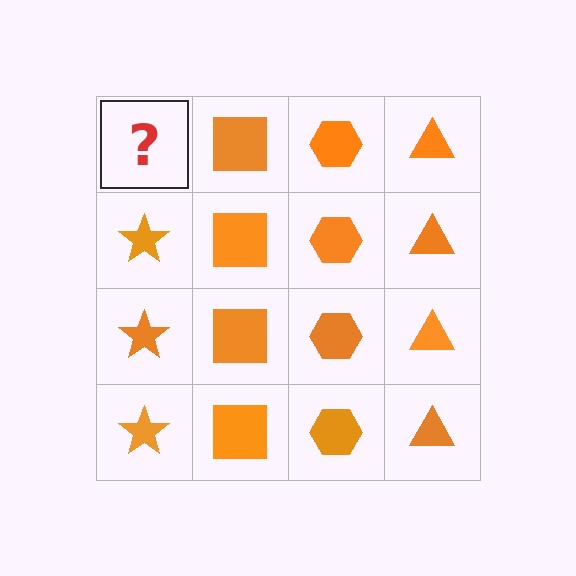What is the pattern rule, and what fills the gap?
The rule is that each column has a consistent shape. The gap should be filled with an orange star.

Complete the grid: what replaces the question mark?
The question mark should be replaced with an orange star.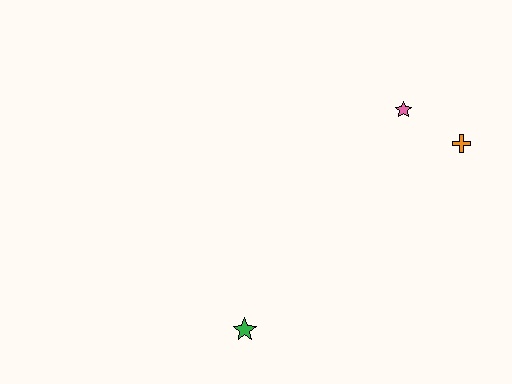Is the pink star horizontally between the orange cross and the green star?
Yes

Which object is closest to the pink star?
The orange cross is closest to the pink star.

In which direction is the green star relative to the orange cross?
The green star is to the left of the orange cross.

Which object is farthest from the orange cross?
The green star is farthest from the orange cross.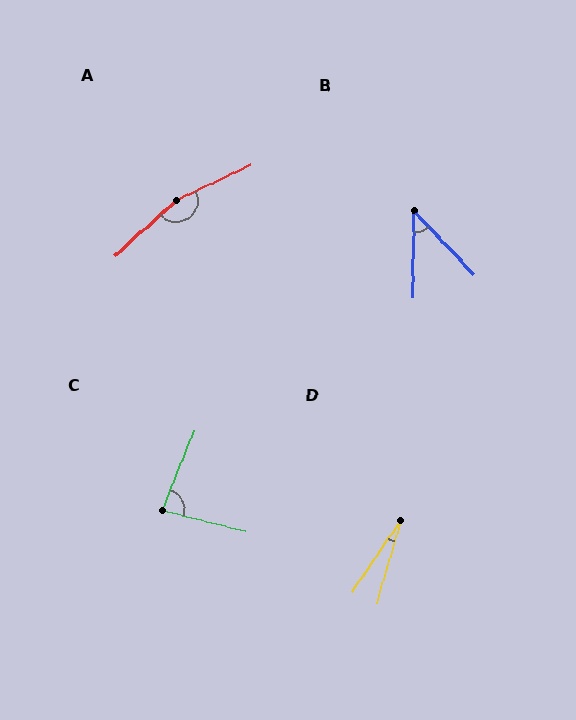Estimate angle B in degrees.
Approximately 44 degrees.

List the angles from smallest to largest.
D (17°), B (44°), C (83°), A (163°).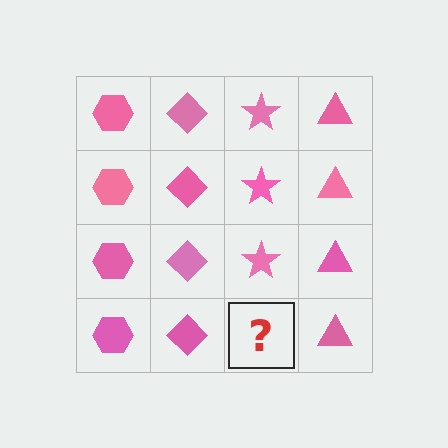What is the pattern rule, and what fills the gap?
The rule is that each column has a consistent shape. The gap should be filled with a pink star.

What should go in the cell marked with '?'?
The missing cell should contain a pink star.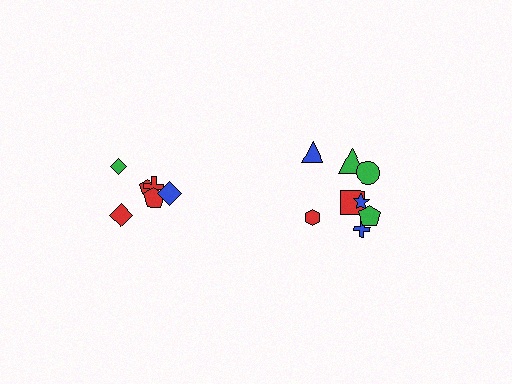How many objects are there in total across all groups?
There are 14 objects.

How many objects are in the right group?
There are 8 objects.